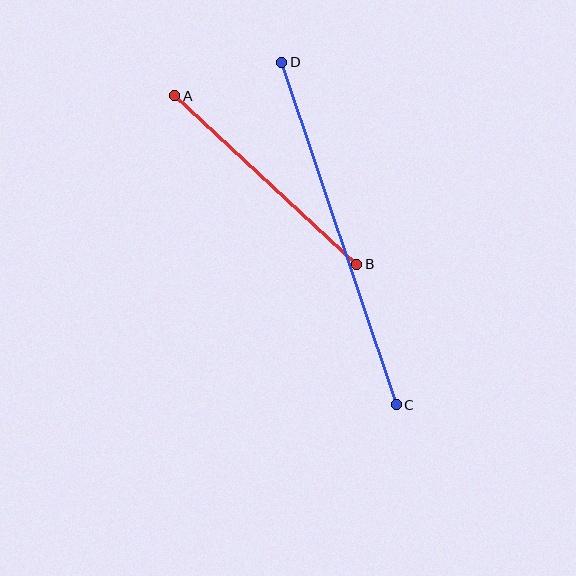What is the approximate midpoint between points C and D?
The midpoint is at approximately (339, 233) pixels.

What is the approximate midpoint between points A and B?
The midpoint is at approximately (266, 180) pixels.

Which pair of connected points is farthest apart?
Points C and D are farthest apart.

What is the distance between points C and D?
The distance is approximately 361 pixels.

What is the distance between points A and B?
The distance is approximately 248 pixels.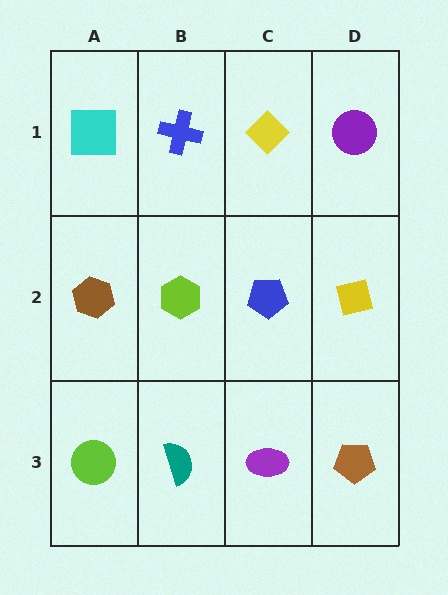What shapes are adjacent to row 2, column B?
A blue cross (row 1, column B), a teal semicircle (row 3, column B), a brown hexagon (row 2, column A), a blue pentagon (row 2, column C).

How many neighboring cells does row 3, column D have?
2.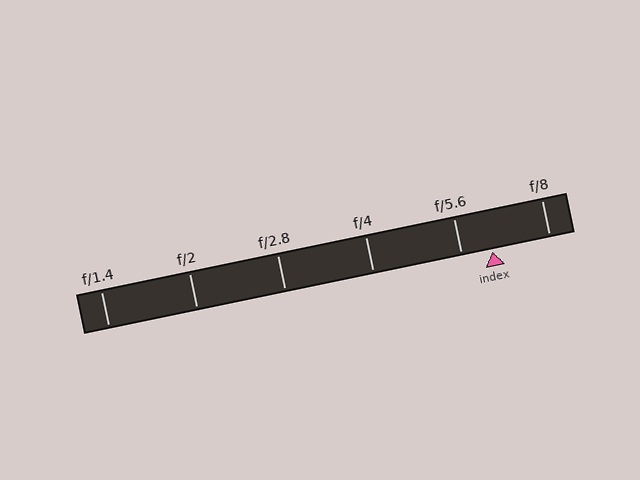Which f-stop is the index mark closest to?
The index mark is closest to f/5.6.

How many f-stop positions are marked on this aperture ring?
There are 6 f-stop positions marked.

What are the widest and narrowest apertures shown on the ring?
The widest aperture shown is f/1.4 and the narrowest is f/8.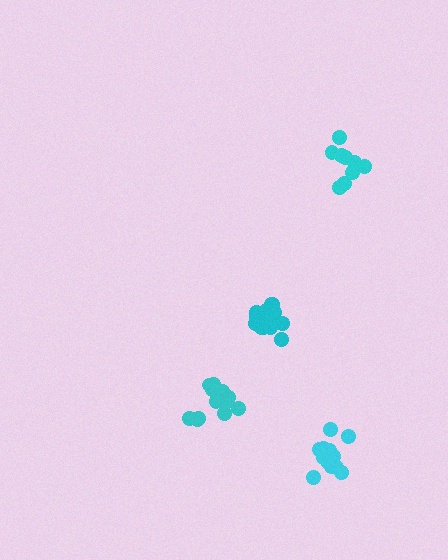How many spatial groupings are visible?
There are 4 spatial groupings.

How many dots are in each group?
Group 1: 14 dots, Group 2: 9 dots, Group 3: 14 dots, Group 4: 13 dots (50 total).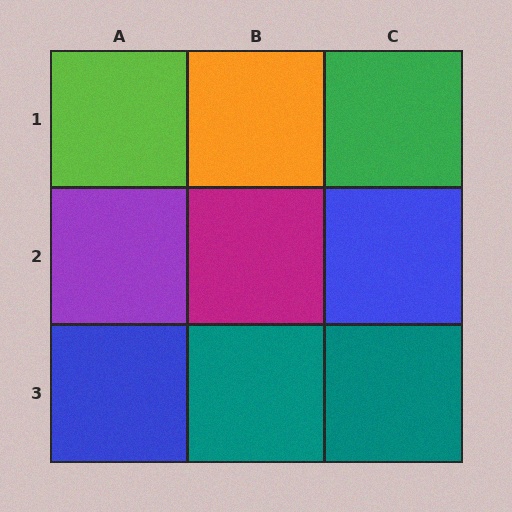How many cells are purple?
1 cell is purple.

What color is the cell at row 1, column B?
Orange.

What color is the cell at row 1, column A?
Lime.